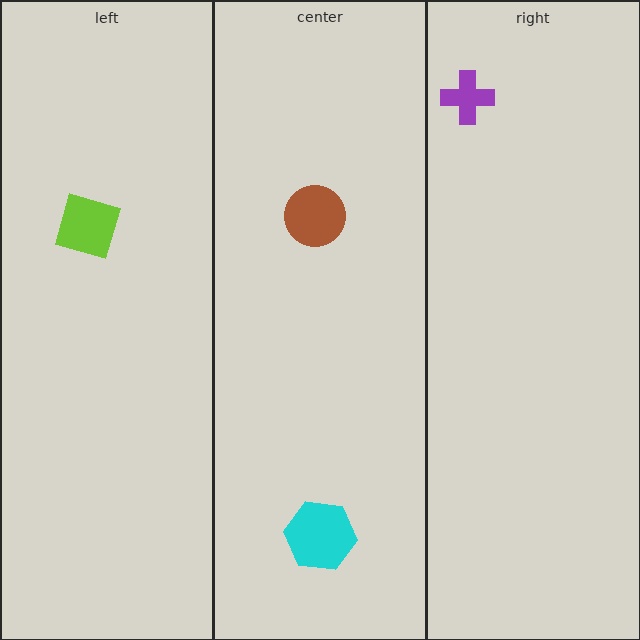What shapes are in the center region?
The cyan hexagon, the brown circle.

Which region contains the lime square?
The left region.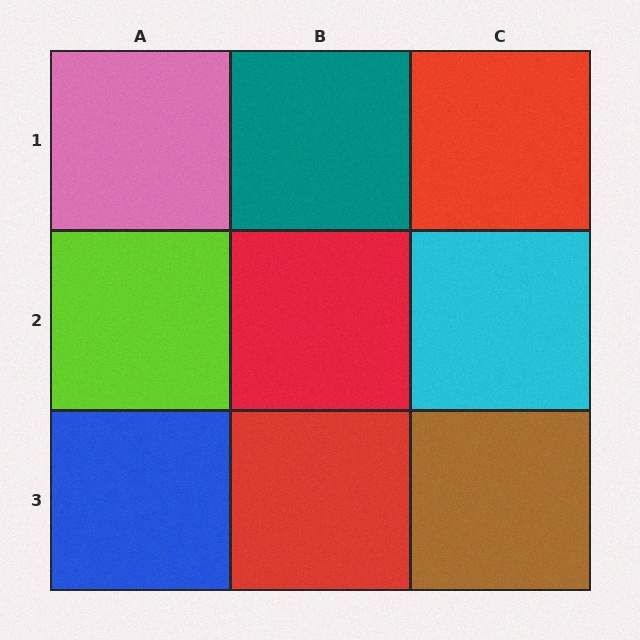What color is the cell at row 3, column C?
Brown.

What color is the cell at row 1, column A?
Pink.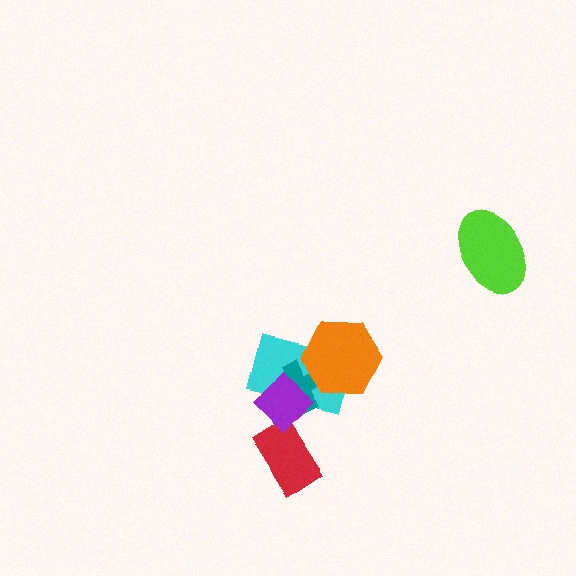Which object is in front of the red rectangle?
The purple diamond is in front of the red rectangle.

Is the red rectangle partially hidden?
Yes, it is partially covered by another shape.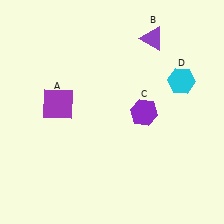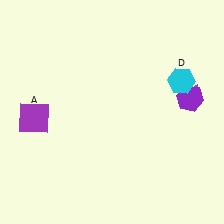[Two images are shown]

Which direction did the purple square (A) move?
The purple square (A) moved left.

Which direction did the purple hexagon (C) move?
The purple hexagon (C) moved right.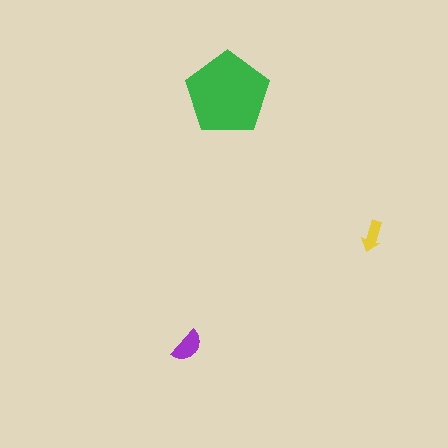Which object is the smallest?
The yellow arrow.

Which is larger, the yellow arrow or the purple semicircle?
The purple semicircle.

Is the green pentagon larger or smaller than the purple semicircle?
Larger.